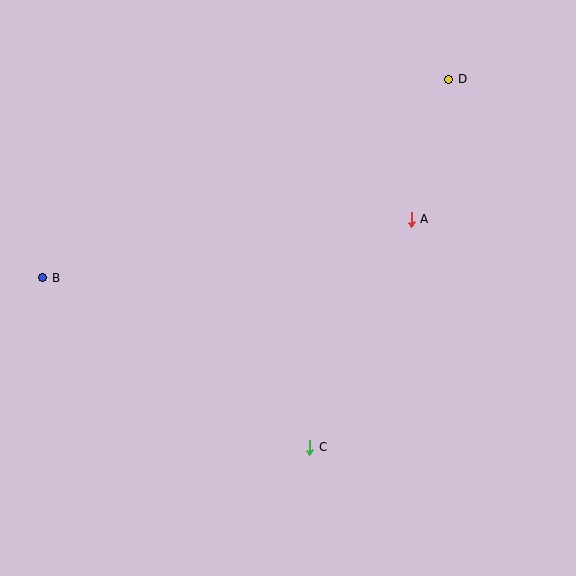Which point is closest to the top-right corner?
Point D is closest to the top-right corner.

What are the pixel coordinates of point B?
Point B is at (43, 278).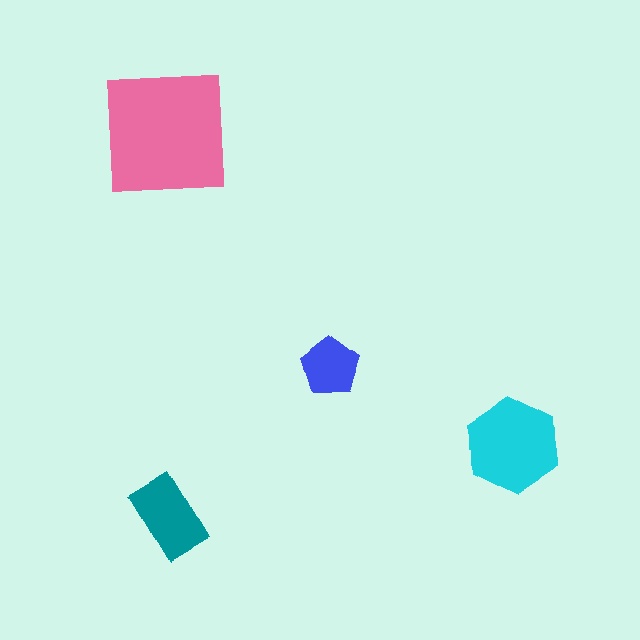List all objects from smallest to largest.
The blue pentagon, the teal rectangle, the cyan hexagon, the pink square.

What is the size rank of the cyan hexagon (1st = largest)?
2nd.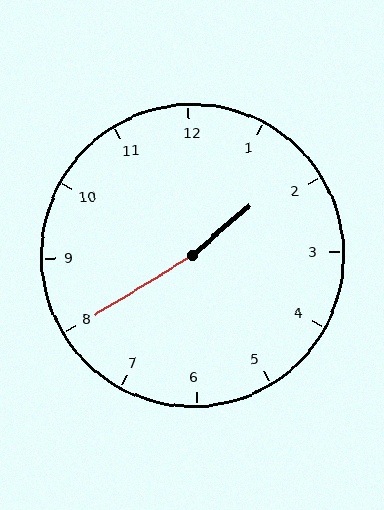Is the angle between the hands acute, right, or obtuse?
It is obtuse.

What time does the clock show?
1:40.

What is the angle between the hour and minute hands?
Approximately 170 degrees.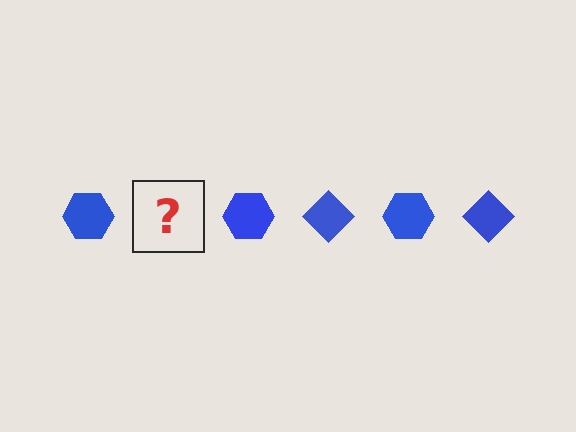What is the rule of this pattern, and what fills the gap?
The rule is that the pattern cycles through hexagon, diamond shapes in blue. The gap should be filled with a blue diamond.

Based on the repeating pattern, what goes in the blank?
The blank should be a blue diamond.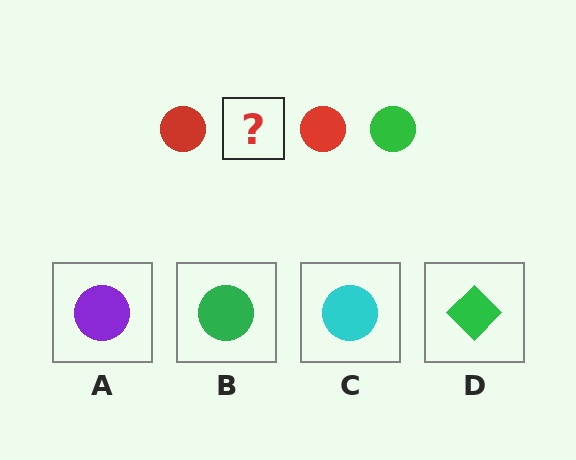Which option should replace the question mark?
Option B.